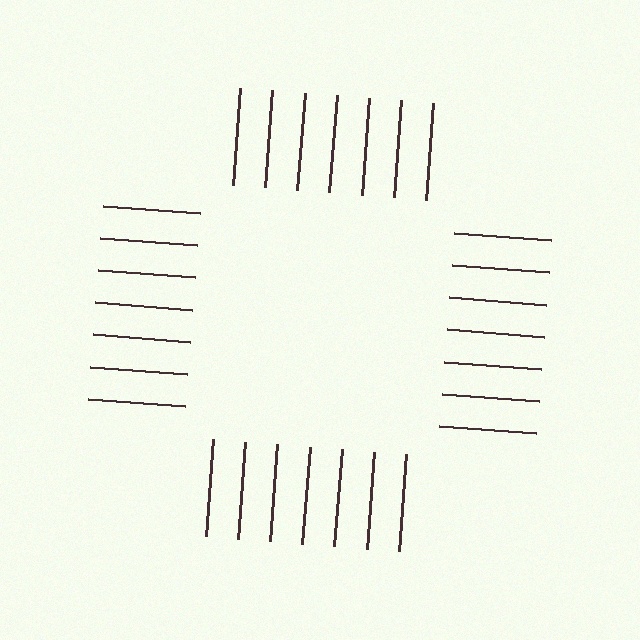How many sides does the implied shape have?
4 sides — the line-ends trace a square.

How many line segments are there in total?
28 — 7 along each of the 4 edges.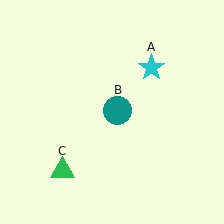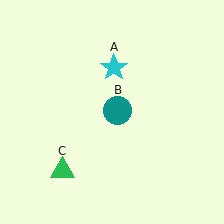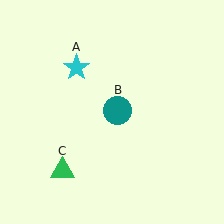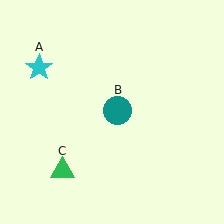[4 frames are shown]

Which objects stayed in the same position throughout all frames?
Teal circle (object B) and green triangle (object C) remained stationary.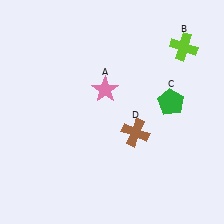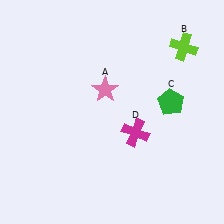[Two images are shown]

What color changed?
The cross (D) changed from brown in Image 1 to magenta in Image 2.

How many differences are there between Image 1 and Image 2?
There is 1 difference between the two images.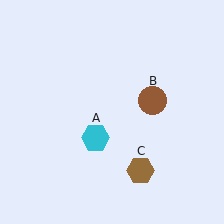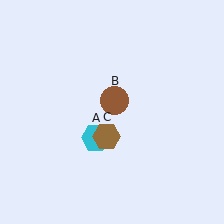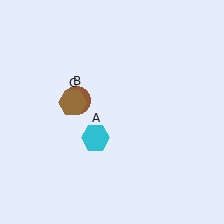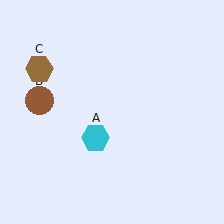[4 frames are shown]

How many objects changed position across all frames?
2 objects changed position: brown circle (object B), brown hexagon (object C).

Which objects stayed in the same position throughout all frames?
Cyan hexagon (object A) remained stationary.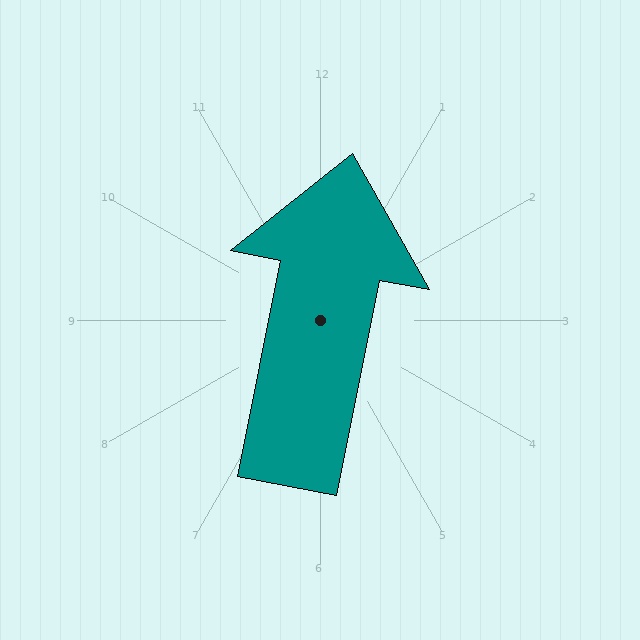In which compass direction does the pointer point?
North.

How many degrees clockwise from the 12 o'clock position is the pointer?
Approximately 11 degrees.